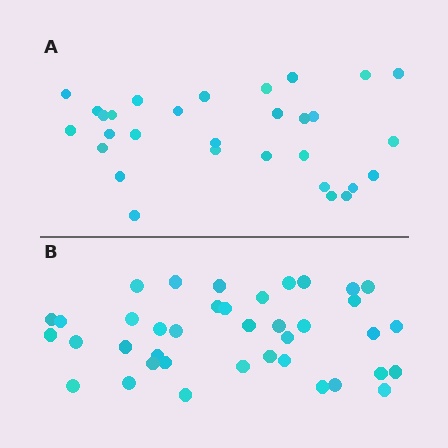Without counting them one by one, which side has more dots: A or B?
Region B (the bottom region) has more dots.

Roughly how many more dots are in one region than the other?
Region B has roughly 8 or so more dots than region A.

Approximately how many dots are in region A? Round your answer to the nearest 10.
About 30 dots.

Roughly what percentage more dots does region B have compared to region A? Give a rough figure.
About 30% more.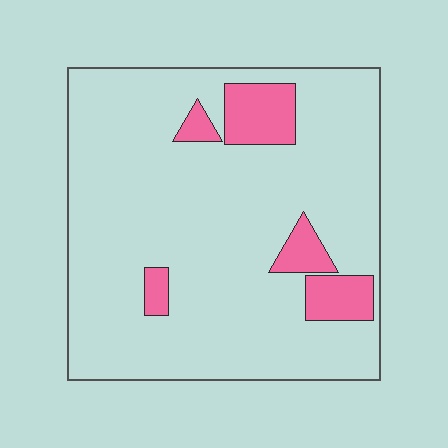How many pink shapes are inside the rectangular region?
5.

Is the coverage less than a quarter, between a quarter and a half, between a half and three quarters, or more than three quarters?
Less than a quarter.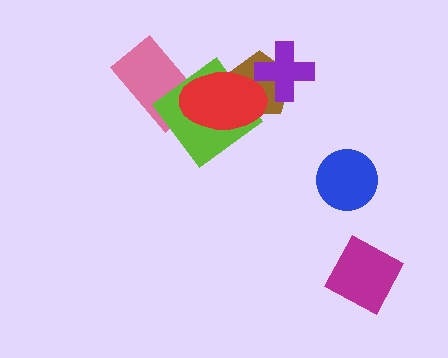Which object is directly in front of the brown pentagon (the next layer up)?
The purple cross is directly in front of the brown pentagon.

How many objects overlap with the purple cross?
1 object overlaps with the purple cross.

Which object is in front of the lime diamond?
The red ellipse is in front of the lime diamond.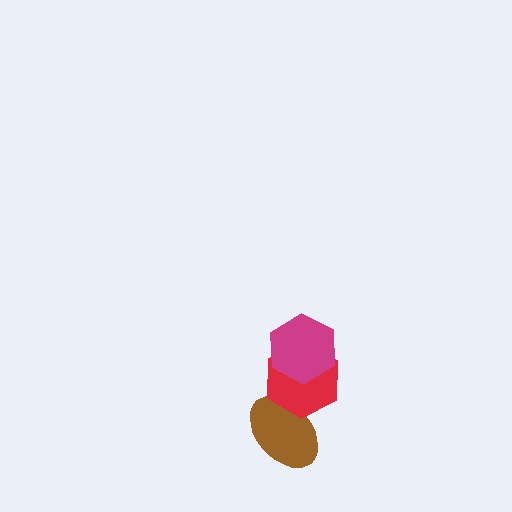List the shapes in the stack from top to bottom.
From top to bottom: the magenta hexagon, the red hexagon, the brown ellipse.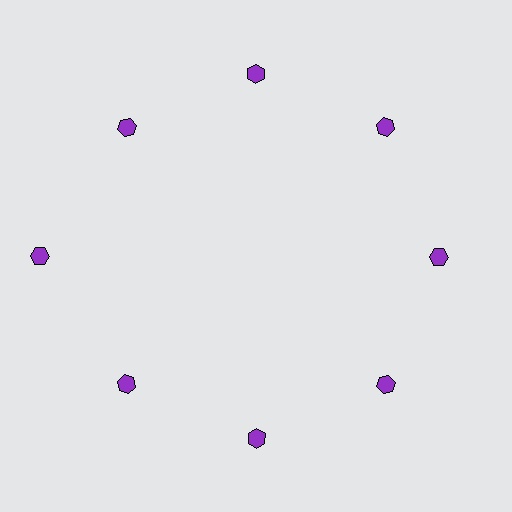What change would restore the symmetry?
The symmetry would be restored by moving it inward, back onto the ring so that all 8 hexagons sit at equal angles and equal distance from the center.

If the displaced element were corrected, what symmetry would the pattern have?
It would have 8-fold rotational symmetry — the pattern would map onto itself every 45 degrees.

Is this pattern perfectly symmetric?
No. The 8 purple hexagons are arranged in a ring, but one element near the 9 o'clock position is pushed outward from the center, breaking the 8-fold rotational symmetry.